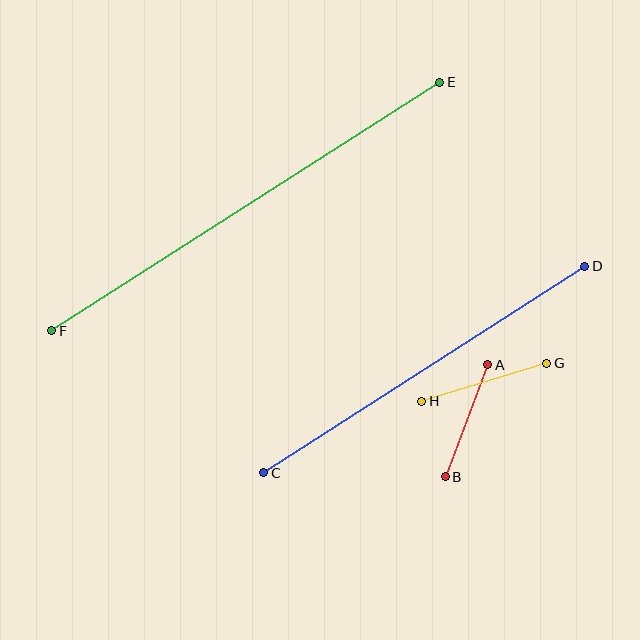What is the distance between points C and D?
The distance is approximately 382 pixels.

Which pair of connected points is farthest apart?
Points E and F are farthest apart.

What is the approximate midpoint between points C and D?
The midpoint is at approximately (424, 369) pixels.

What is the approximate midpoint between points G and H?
The midpoint is at approximately (484, 382) pixels.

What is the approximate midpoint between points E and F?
The midpoint is at approximately (246, 206) pixels.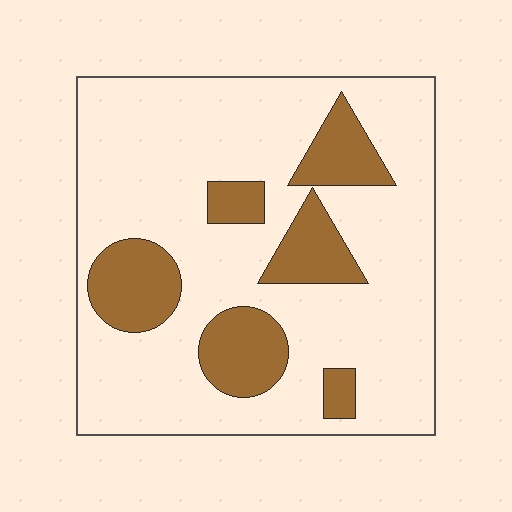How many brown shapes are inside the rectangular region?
6.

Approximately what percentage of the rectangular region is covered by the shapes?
Approximately 20%.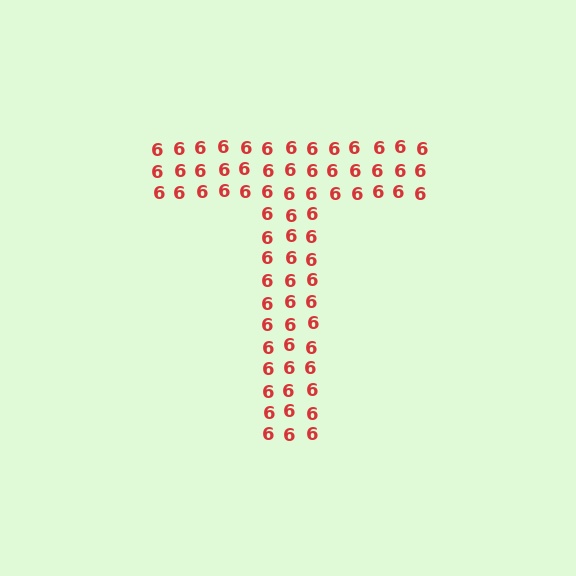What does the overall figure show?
The overall figure shows the letter T.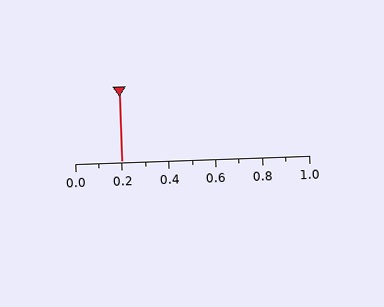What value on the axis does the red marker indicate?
The marker indicates approximately 0.2.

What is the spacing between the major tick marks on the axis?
The major ticks are spaced 0.2 apart.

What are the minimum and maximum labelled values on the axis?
The axis runs from 0.0 to 1.0.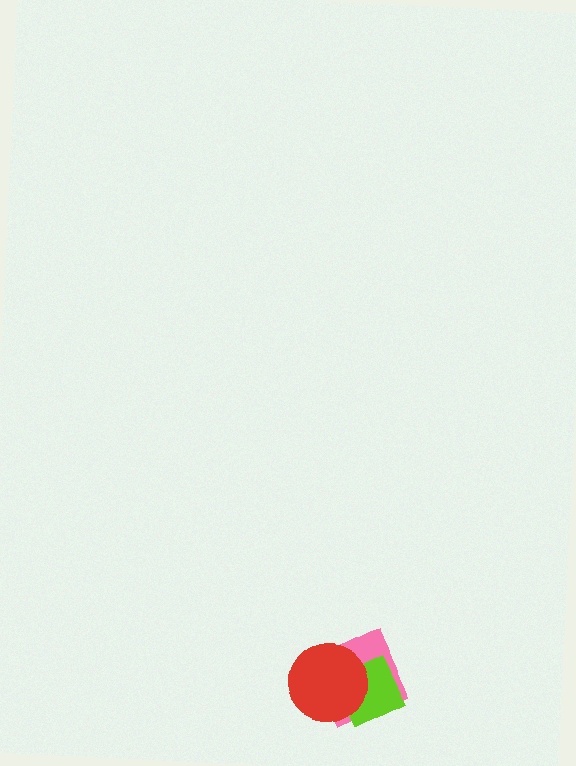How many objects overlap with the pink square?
2 objects overlap with the pink square.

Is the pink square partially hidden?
Yes, it is partially covered by another shape.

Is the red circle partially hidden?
No, no other shape covers it.